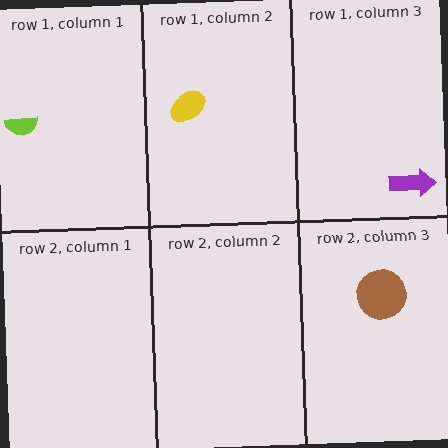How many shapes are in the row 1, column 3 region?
1.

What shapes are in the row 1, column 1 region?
The lime semicircle.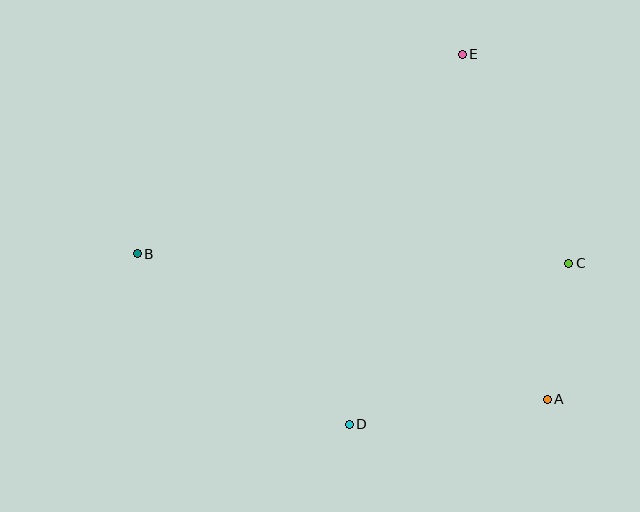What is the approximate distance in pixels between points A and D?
The distance between A and D is approximately 200 pixels.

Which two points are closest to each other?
Points A and C are closest to each other.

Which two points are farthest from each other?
Points A and B are farthest from each other.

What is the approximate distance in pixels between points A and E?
The distance between A and E is approximately 356 pixels.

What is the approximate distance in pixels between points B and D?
The distance between B and D is approximately 272 pixels.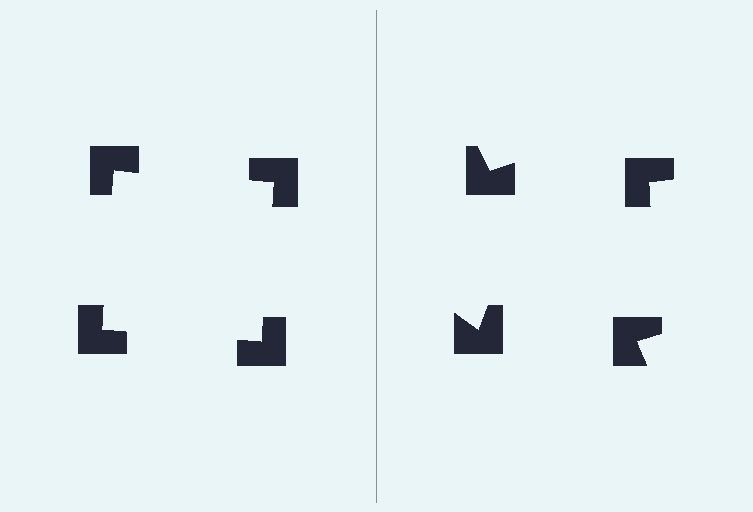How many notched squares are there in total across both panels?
8 — 4 on each side.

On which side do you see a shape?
An illusory square appears on the left side. On the right side the wedge cuts are rotated, so no coherent shape forms.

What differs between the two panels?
The notched squares are positioned identically on both sides; only the wedge orientations differ. On the left they align to a square; on the right they are misaligned.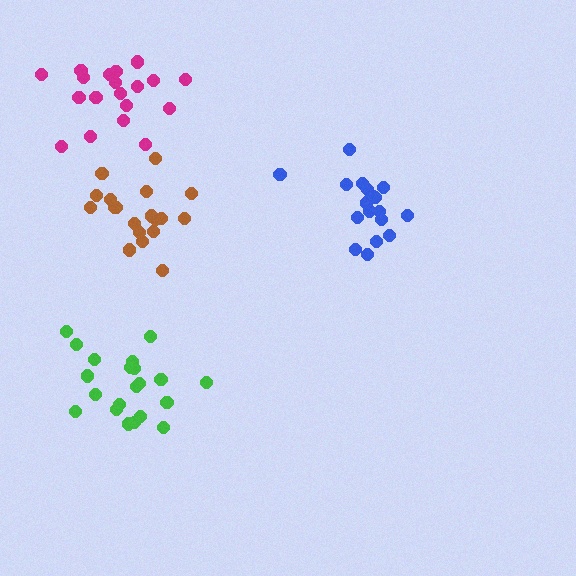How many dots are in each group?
Group 1: 19 dots, Group 2: 19 dots, Group 3: 19 dots, Group 4: 21 dots (78 total).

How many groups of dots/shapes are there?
There are 4 groups.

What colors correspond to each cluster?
The clusters are colored: blue, magenta, brown, green.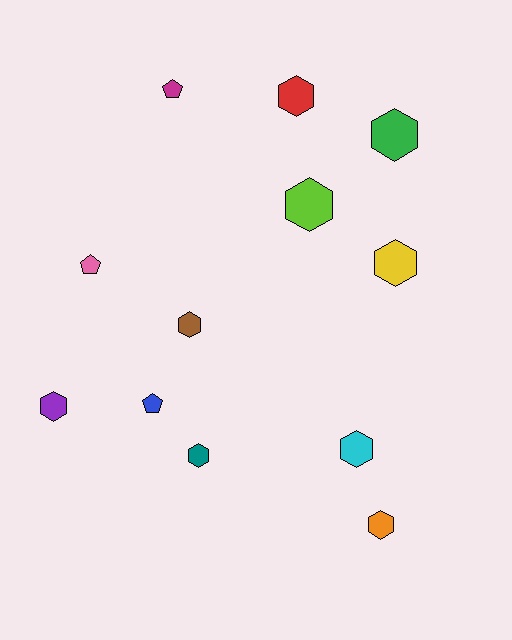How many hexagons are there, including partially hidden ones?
There are 9 hexagons.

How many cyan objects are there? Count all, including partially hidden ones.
There is 1 cyan object.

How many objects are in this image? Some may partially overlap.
There are 12 objects.